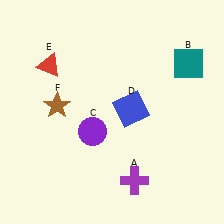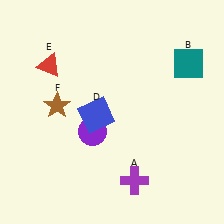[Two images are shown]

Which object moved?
The blue square (D) moved left.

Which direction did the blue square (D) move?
The blue square (D) moved left.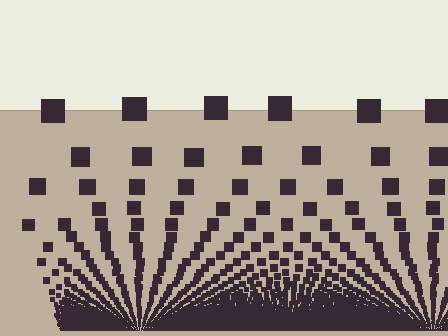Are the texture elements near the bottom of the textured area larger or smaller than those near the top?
Smaller. The gradient is inverted — elements near the bottom are smaller and denser.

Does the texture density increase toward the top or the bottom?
Density increases toward the bottom.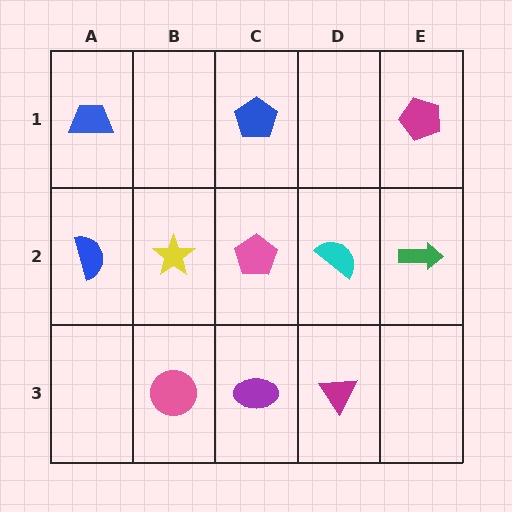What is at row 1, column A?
A blue trapezoid.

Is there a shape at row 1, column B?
No, that cell is empty.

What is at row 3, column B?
A pink circle.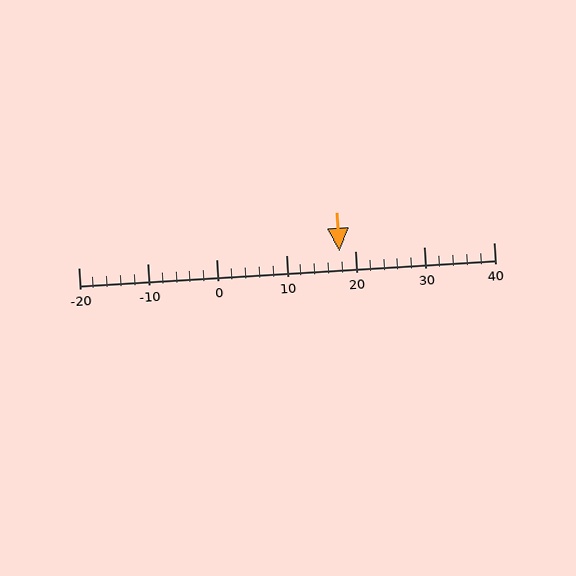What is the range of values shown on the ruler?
The ruler shows values from -20 to 40.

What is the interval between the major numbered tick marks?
The major tick marks are spaced 10 units apart.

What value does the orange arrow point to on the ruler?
The orange arrow points to approximately 18.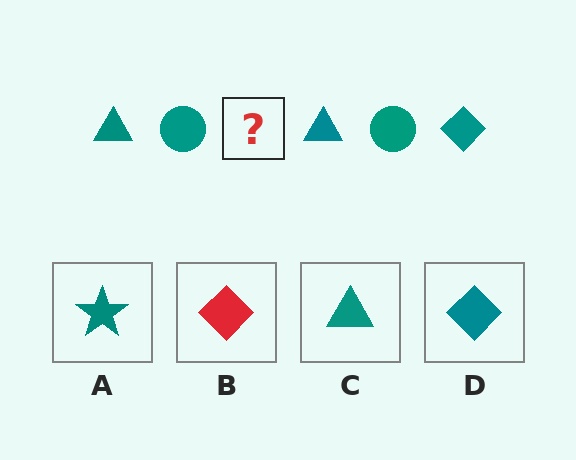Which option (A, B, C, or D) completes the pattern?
D.